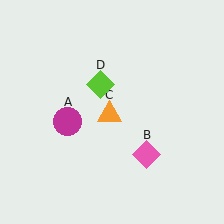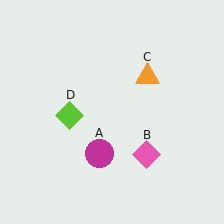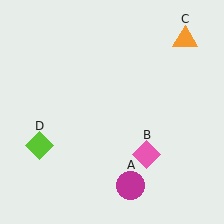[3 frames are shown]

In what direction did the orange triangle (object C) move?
The orange triangle (object C) moved up and to the right.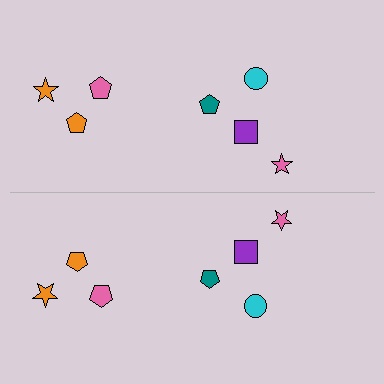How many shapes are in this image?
There are 14 shapes in this image.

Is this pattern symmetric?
Yes, this pattern has bilateral (reflection) symmetry.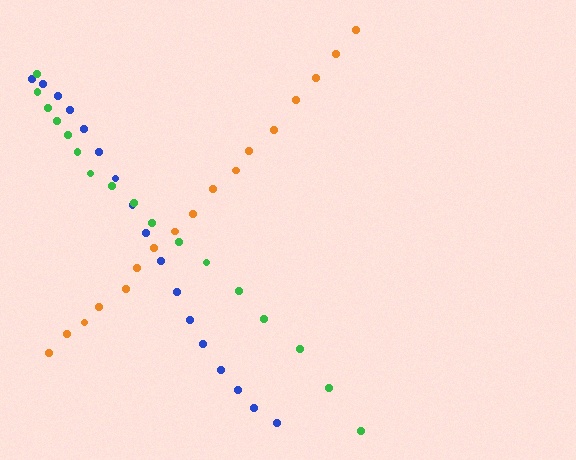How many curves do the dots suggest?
There are 3 distinct paths.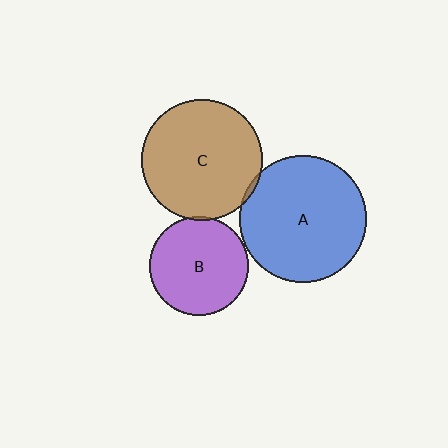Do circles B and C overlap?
Yes.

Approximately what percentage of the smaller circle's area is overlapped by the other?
Approximately 5%.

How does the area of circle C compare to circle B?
Approximately 1.5 times.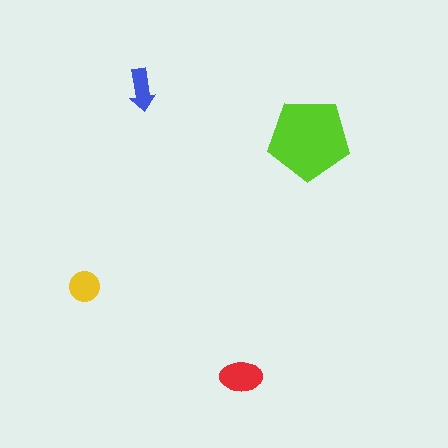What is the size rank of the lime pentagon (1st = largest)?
1st.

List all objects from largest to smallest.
The lime pentagon, the red ellipse, the yellow circle, the blue arrow.